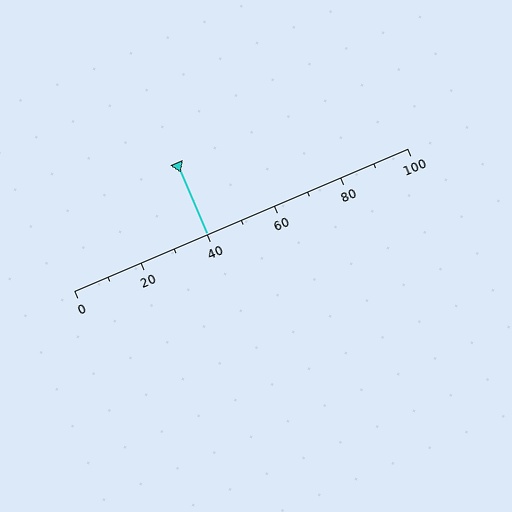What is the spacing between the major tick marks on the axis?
The major ticks are spaced 20 apart.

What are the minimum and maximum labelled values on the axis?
The axis runs from 0 to 100.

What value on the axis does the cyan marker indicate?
The marker indicates approximately 40.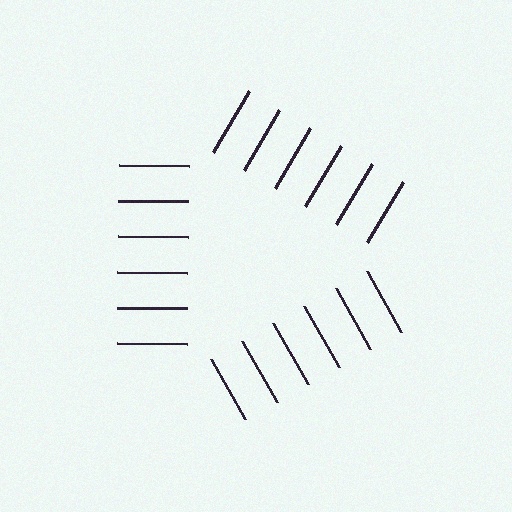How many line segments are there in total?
18 — 6 along each of the 3 edges.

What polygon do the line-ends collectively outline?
An illusory triangle — the line segments terminate on its edges but no continuous stroke is drawn.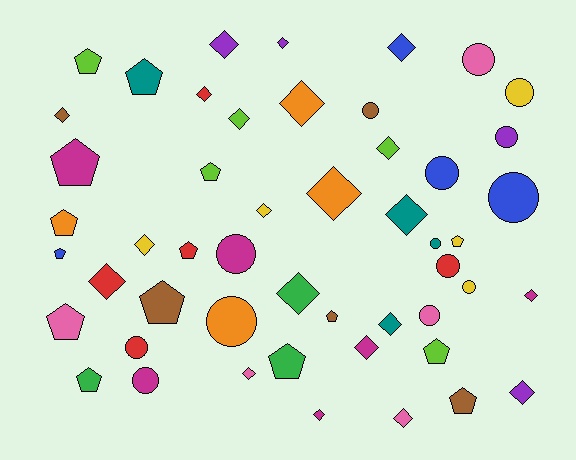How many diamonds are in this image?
There are 21 diamonds.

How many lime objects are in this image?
There are 5 lime objects.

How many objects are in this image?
There are 50 objects.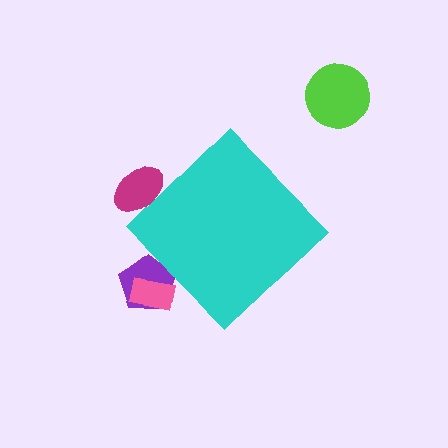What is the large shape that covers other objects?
A cyan diamond.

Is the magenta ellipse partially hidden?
Yes, the magenta ellipse is partially hidden behind the cyan diamond.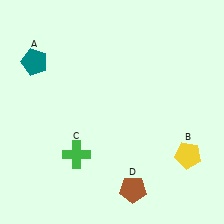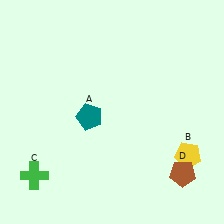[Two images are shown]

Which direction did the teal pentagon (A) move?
The teal pentagon (A) moved right.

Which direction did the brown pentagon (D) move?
The brown pentagon (D) moved right.